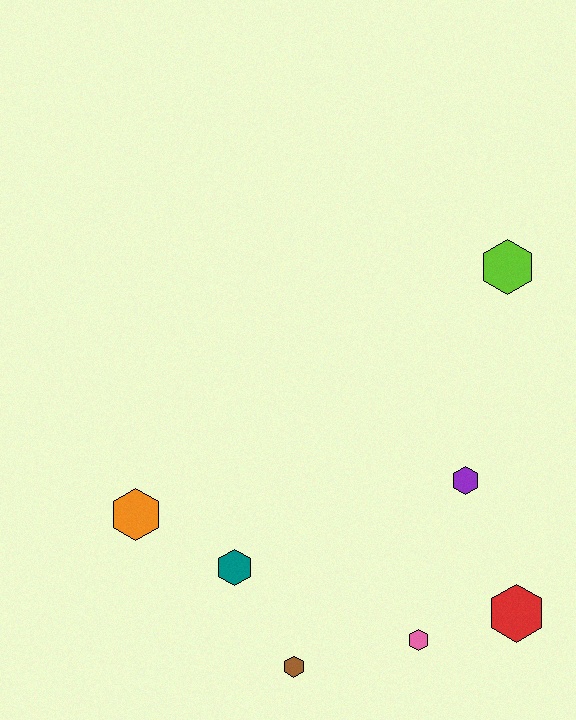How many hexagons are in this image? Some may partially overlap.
There are 7 hexagons.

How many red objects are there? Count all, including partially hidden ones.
There is 1 red object.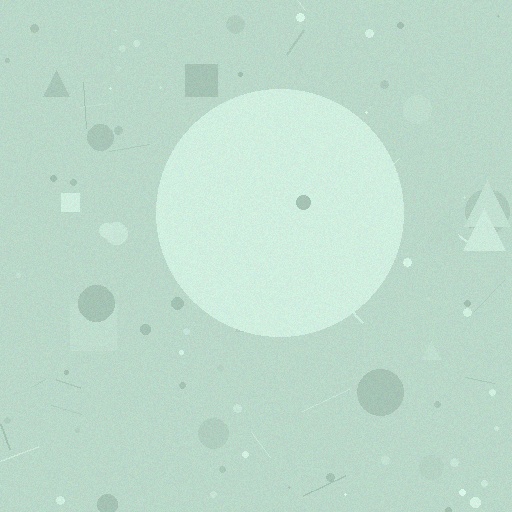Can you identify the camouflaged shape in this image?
The camouflaged shape is a circle.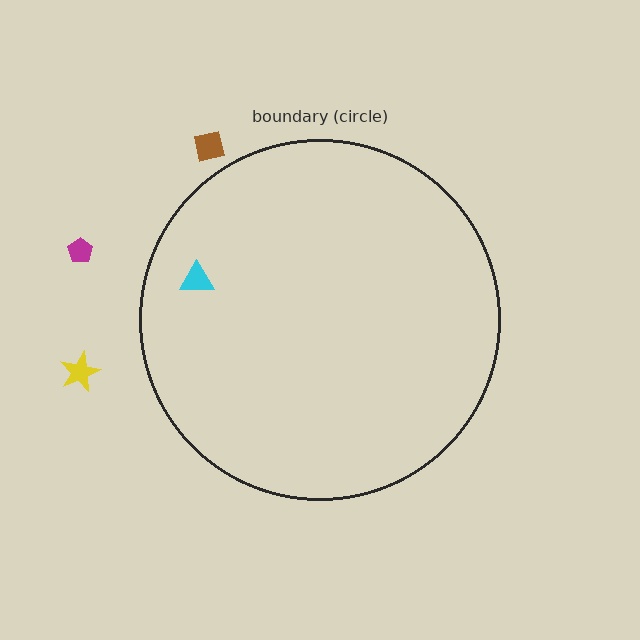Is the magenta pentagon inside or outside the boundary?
Outside.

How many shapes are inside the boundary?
1 inside, 3 outside.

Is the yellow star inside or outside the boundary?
Outside.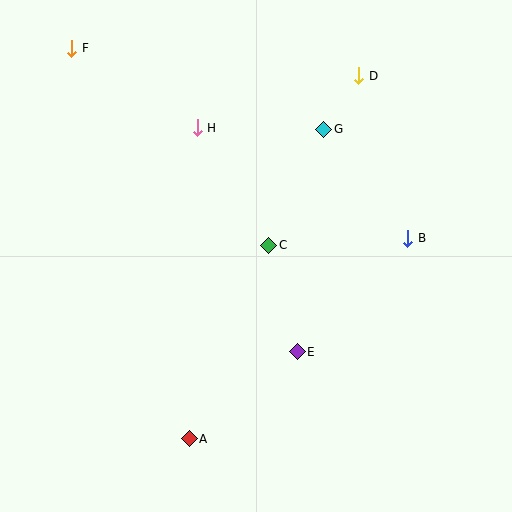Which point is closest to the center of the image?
Point C at (269, 245) is closest to the center.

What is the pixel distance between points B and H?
The distance between B and H is 238 pixels.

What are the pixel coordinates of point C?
Point C is at (269, 245).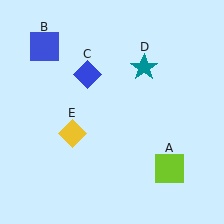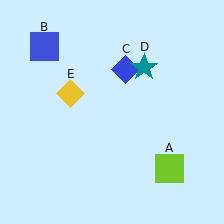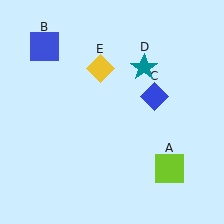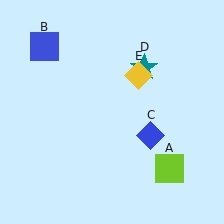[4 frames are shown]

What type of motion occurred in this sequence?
The blue diamond (object C), yellow diamond (object E) rotated clockwise around the center of the scene.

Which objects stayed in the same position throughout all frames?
Lime square (object A) and blue square (object B) and teal star (object D) remained stationary.